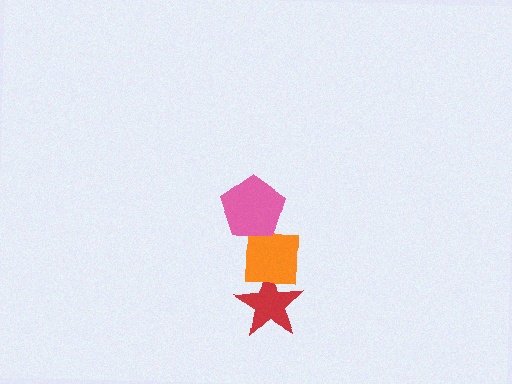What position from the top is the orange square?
The orange square is 2nd from the top.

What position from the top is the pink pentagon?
The pink pentagon is 1st from the top.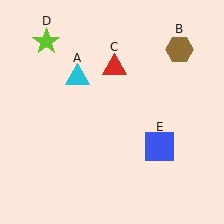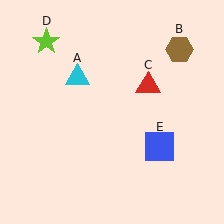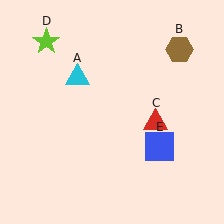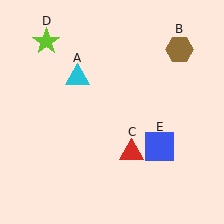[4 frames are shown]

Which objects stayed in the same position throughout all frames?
Cyan triangle (object A) and brown hexagon (object B) and lime star (object D) and blue square (object E) remained stationary.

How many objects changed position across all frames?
1 object changed position: red triangle (object C).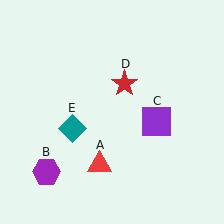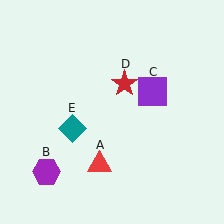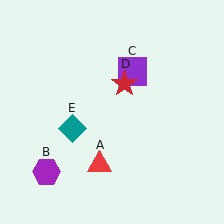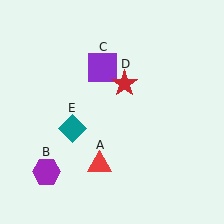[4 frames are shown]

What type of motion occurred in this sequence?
The purple square (object C) rotated counterclockwise around the center of the scene.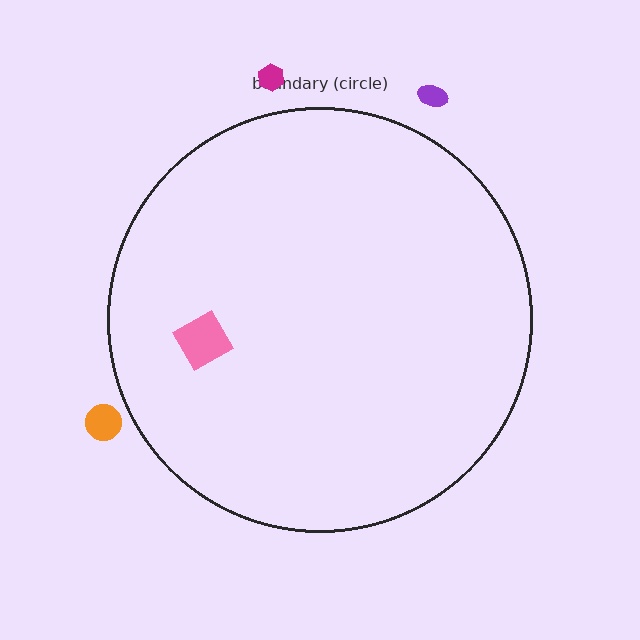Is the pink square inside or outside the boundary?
Inside.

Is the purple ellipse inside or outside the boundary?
Outside.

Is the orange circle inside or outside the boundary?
Outside.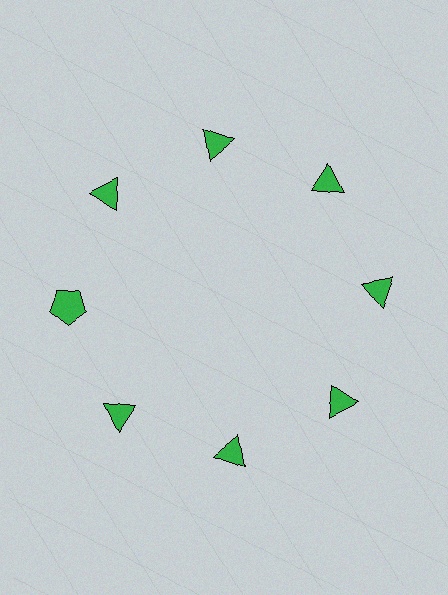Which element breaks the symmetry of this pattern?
The green pentagon at roughly the 9 o'clock position breaks the symmetry. All other shapes are green triangles.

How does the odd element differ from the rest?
It has a different shape: pentagon instead of triangle.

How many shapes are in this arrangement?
There are 8 shapes arranged in a ring pattern.